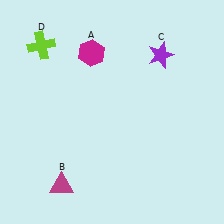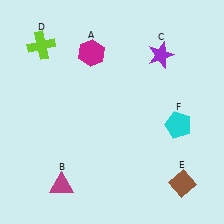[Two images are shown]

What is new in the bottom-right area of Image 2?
A brown diamond (E) was added in the bottom-right area of Image 2.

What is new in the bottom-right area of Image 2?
A cyan pentagon (F) was added in the bottom-right area of Image 2.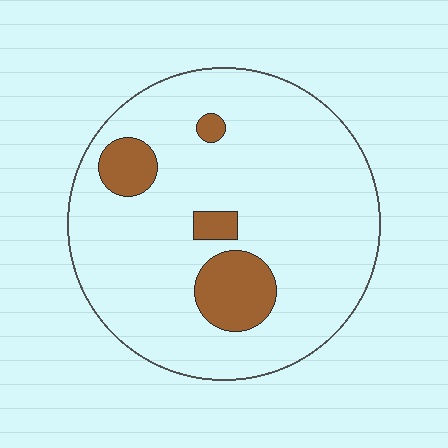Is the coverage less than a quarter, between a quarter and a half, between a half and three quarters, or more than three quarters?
Less than a quarter.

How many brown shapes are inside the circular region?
4.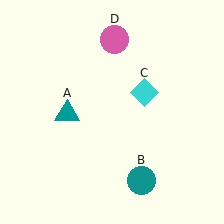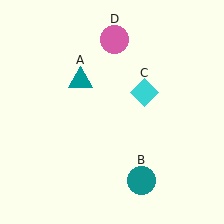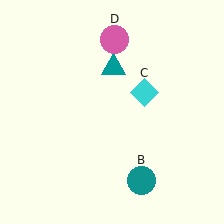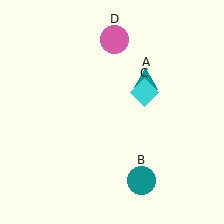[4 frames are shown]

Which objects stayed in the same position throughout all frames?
Teal circle (object B) and cyan diamond (object C) and pink circle (object D) remained stationary.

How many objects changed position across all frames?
1 object changed position: teal triangle (object A).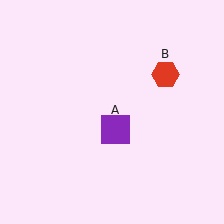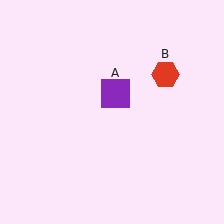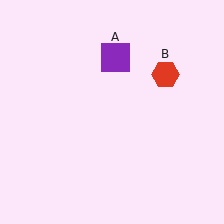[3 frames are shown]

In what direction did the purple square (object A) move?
The purple square (object A) moved up.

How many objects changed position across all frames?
1 object changed position: purple square (object A).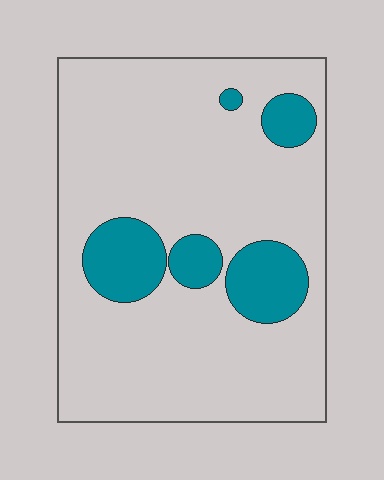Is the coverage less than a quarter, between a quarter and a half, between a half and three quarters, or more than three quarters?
Less than a quarter.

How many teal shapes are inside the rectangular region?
5.